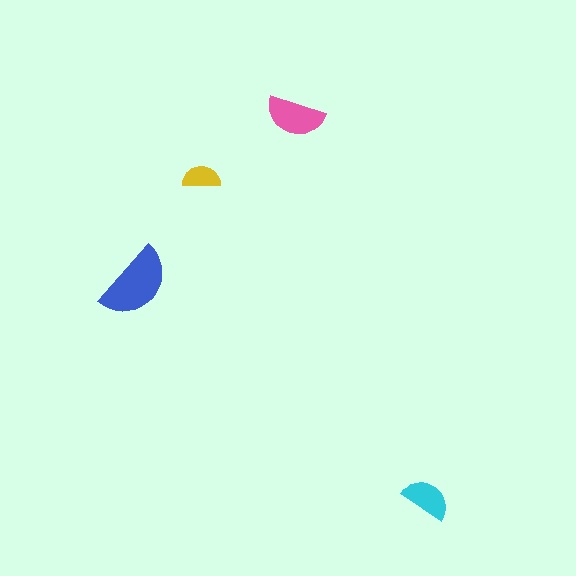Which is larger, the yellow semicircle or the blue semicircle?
The blue one.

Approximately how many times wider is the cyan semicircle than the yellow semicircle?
About 1.5 times wider.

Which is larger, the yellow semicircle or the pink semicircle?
The pink one.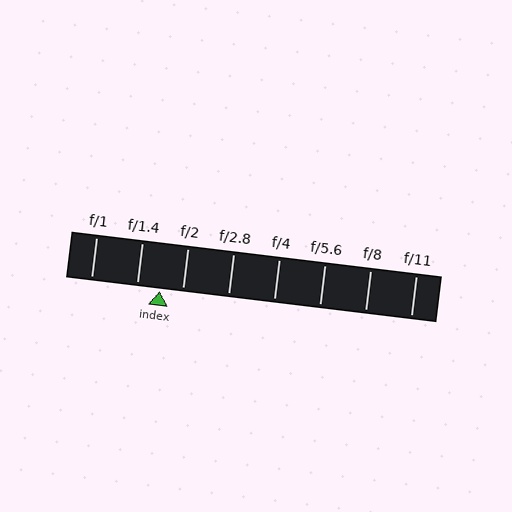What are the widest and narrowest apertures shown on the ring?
The widest aperture shown is f/1 and the narrowest is f/11.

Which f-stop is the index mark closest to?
The index mark is closest to f/2.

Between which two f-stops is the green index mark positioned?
The index mark is between f/1.4 and f/2.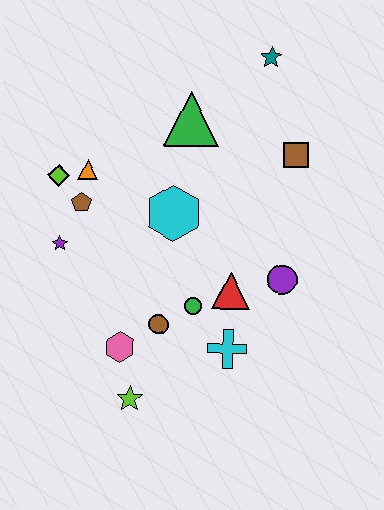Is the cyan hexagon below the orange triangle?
Yes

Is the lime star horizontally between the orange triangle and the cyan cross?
Yes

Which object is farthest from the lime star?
The teal star is farthest from the lime star.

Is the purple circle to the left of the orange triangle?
No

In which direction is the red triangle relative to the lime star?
The red triangle is above the lime star.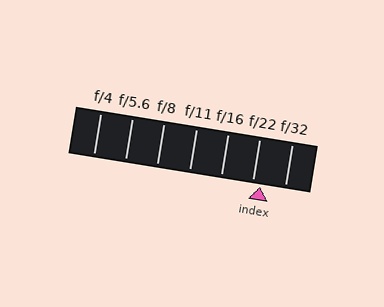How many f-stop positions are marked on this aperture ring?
There are 7 f-stop positions marked.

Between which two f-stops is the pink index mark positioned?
The index mark is between f/22 and f/32.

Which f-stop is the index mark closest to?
The index mark is closest to f/22.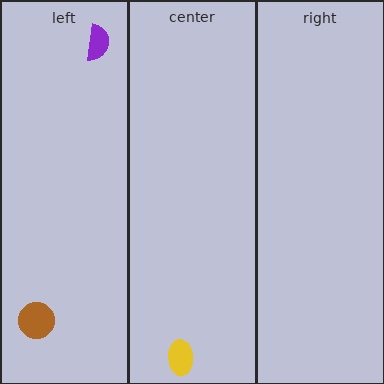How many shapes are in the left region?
2.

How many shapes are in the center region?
1.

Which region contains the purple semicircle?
The left region.